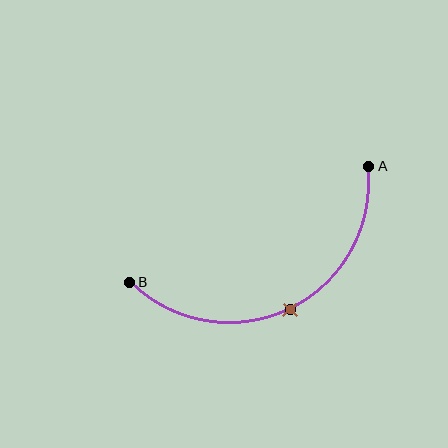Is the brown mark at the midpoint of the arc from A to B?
Yes. The brown mark lies on the arc at equal arc-length from both A and B — it is the arc midpoint.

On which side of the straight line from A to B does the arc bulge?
The arc bulges below the straight line connecting A and B.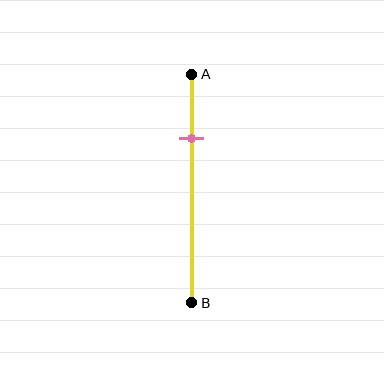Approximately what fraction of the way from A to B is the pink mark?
The pink mark is approximately 30% of the way from A to B.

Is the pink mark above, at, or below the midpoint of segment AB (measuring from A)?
The pink mark is above the midpoint of segment AB.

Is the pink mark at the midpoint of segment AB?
No, the mark is at about 30% from A, not at the 50% midpoint.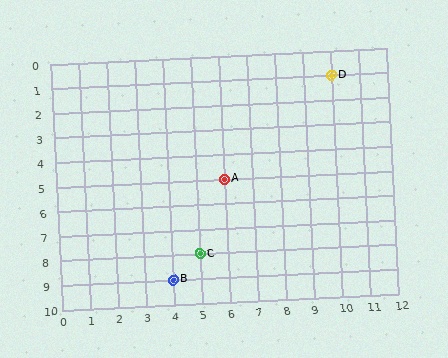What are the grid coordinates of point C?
Point C is at grid coordinates (5, 8).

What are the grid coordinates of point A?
Point A is at grid coordinates (6, 5).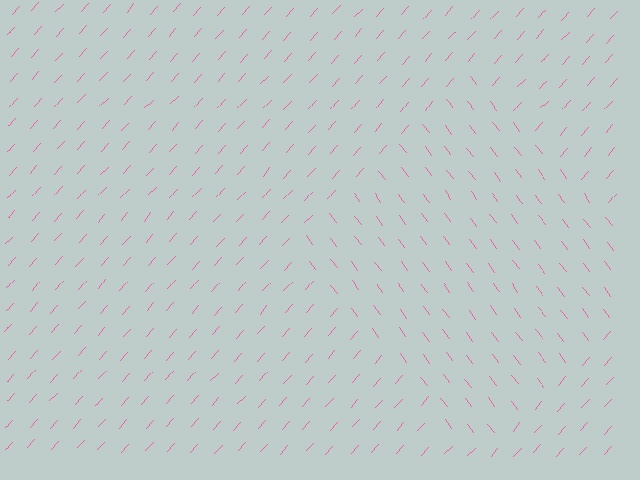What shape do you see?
I see a diamond.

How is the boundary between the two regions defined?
The boundary is defined purely by a change in line orientation (approximately 79 degrees difference). All lines are the same color and thickness.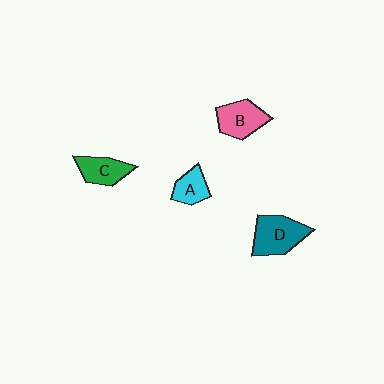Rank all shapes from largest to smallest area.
From largest to smallest: D (teal), B (pink), C (green), A (cyan).